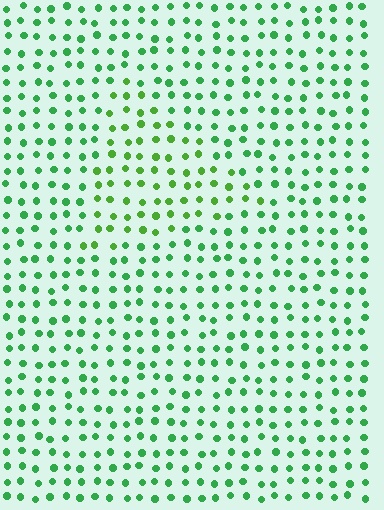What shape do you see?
I see a triangle.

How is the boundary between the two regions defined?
The boundary is defined purely by a slight shift in hue (about 26 degrees). Spacing, size, and orientation are identical on both sides.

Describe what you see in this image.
The image is filled with small green elements in a uniform arrangement. A triangle-shaped region is visible where the elements are tinted to a slightly different hue, forming a subtle color boundary.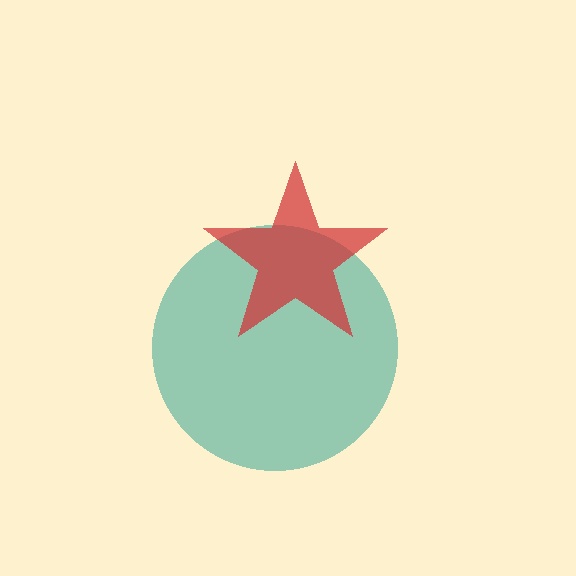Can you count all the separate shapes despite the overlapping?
Yes, there are 2 separate shapes.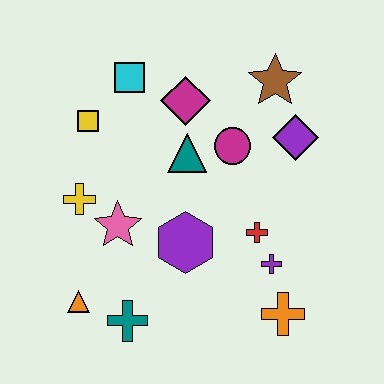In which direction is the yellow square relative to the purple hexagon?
The yellow square is above the purple hexagon.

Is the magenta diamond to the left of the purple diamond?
Yes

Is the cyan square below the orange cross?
No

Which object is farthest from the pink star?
The brown star is farthest from the pink star.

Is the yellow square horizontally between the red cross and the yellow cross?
Yes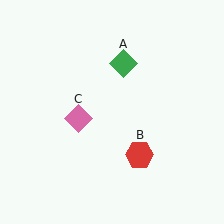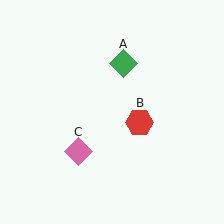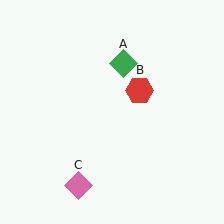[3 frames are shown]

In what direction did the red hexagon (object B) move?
The red hexagon (object B) moved up.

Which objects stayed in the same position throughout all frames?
Green diamond (object A) remained stationary.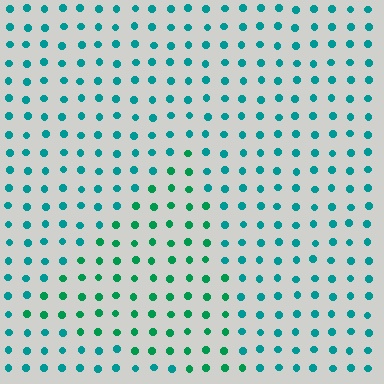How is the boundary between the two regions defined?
The boundary is defined purely by a slight shift in hue (about 29 degrees). Spacing, size, and orientation are identical on both sides.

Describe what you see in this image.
The image is filled with small teal elements in a uniform arrangement. A triangle-shaped region is visible where the elements are tinted to a slightly different hue, forming a subtle color boundary.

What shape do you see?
I see a triangle.